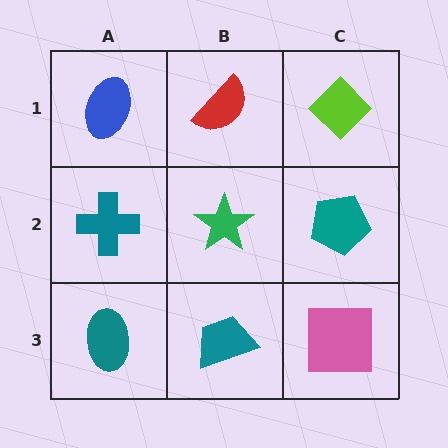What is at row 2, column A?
A teal cross.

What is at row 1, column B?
A red semicircle.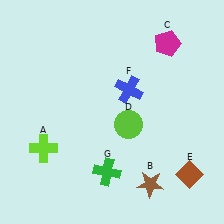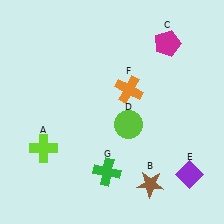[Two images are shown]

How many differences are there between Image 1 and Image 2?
There are 2 differences between the two images.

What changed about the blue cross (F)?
In Image 1, F is blue. In Image 2, it changed to orange.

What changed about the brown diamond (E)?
In Image 1, E is brown. In Image 2, it changed to purple.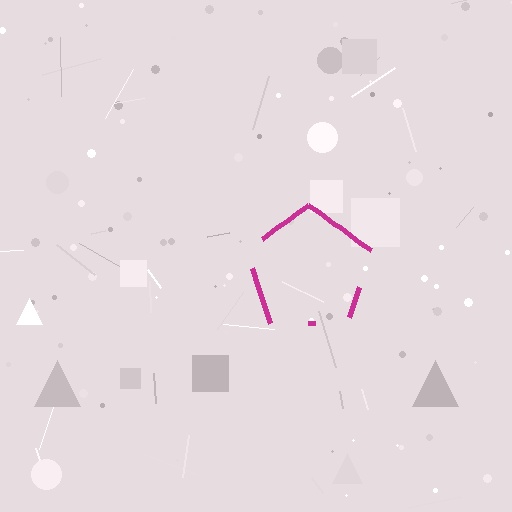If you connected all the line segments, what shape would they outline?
They would outline a pentagon.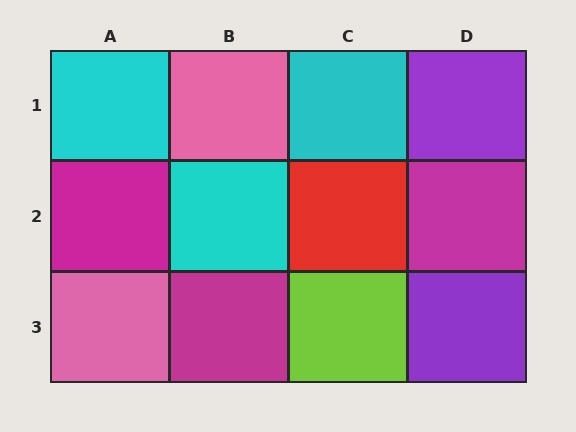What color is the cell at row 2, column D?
Magenta.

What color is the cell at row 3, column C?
Lime.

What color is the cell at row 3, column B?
Magenta.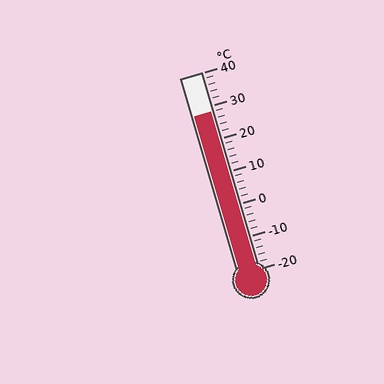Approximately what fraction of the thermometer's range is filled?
The thermometer is filled to approximately 80% of its range.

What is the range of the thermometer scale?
The thermometer scale ranges from -20°C to 40°C.